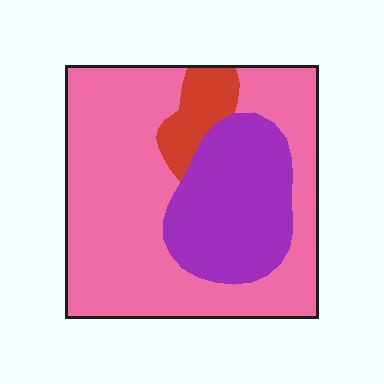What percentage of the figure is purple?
Purple covers roughly 25% of the figure.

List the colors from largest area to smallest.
From largest to smallest: pink, purple, red.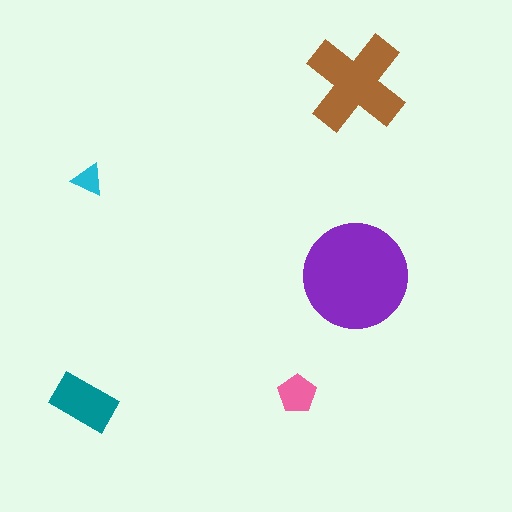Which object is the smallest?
The cyan triangle.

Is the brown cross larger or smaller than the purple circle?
Smaller.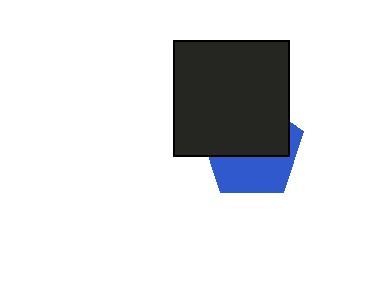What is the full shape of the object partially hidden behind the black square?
The partially hidden object is a blue pentagon.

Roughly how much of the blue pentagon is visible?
A small part of it is visible (roughly 43%).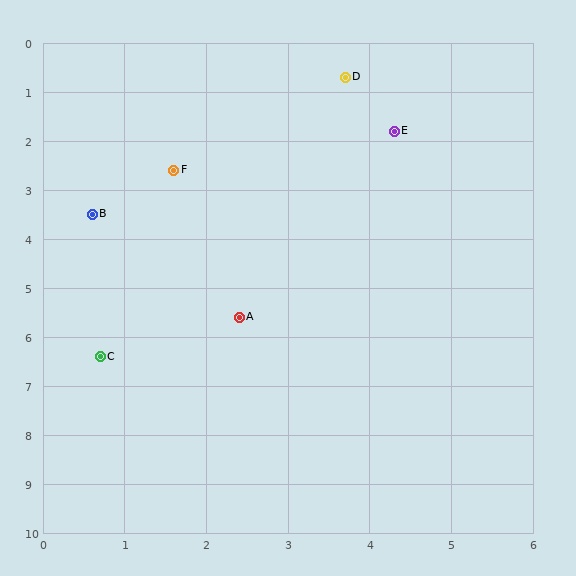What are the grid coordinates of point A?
Point A is at approximately (2.4, 5.6).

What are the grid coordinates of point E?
Point E is at approximately (4.3, 1.8).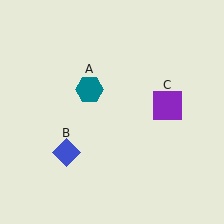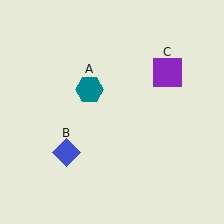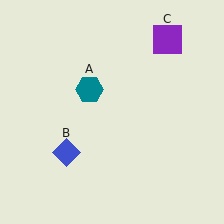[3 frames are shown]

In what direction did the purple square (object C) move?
The purple square (object C) moved up.